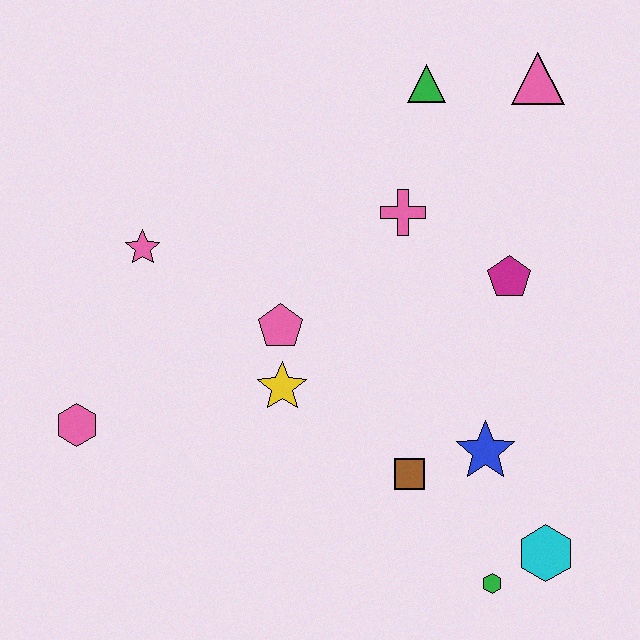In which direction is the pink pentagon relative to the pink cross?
The pink pentagon is to the left of the pink cross.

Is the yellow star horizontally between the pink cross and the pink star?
Yes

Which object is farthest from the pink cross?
The pink hexagon is farthest from the pink cross.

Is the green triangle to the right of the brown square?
Yes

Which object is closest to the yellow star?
The pink pentagon is closest to the yellow star.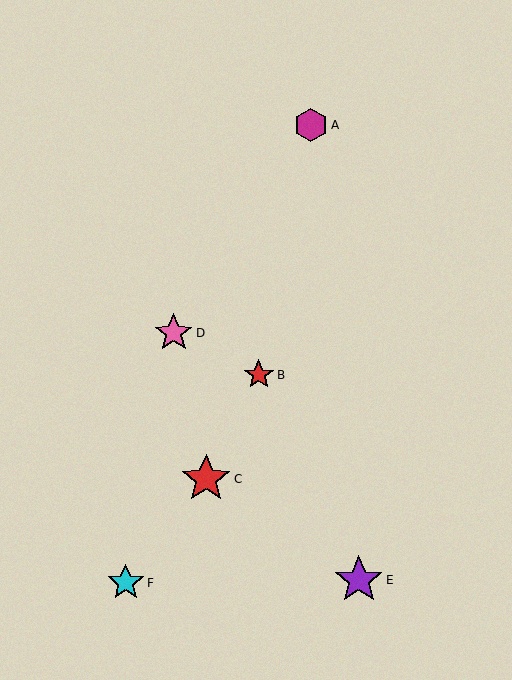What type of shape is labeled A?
Shape A is a magenta hexagon.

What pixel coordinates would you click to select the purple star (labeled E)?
Click at (359, 580) to select the purple star E.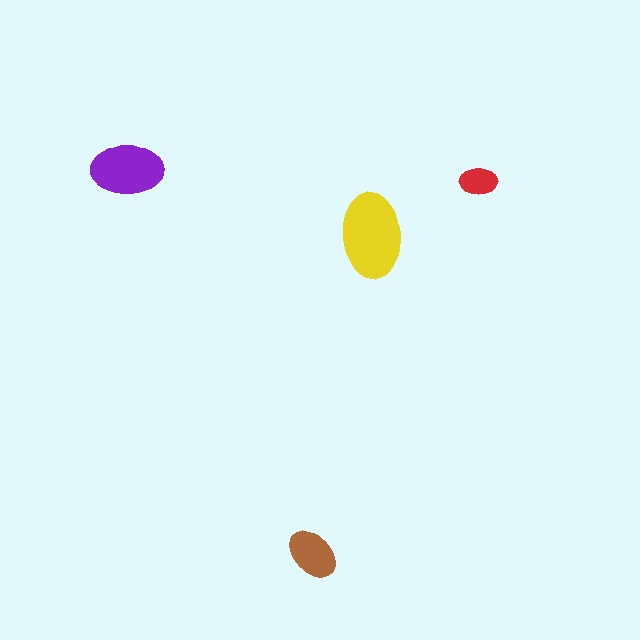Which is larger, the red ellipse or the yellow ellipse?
The yellow one.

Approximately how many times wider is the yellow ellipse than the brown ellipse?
About 1.5 times wider.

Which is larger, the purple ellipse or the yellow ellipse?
The yellow one.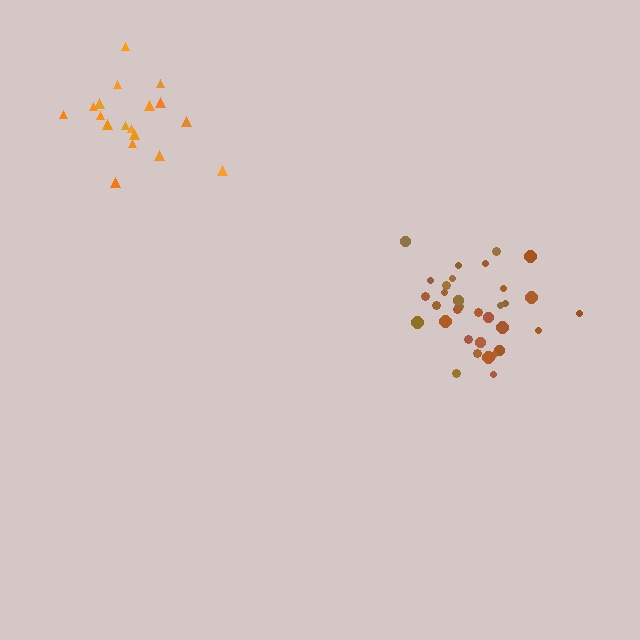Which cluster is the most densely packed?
Brown.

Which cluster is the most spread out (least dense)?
Orange.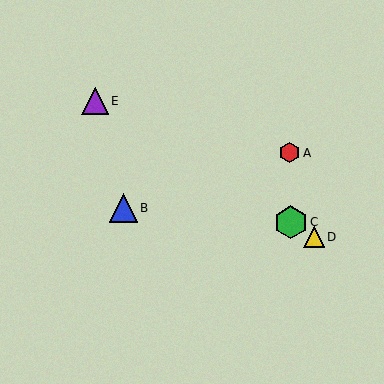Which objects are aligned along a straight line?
Objects C, D, E are aligned along a straight line.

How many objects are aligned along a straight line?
3 objects (C, D, E) are aligned along a straight line.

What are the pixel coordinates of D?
Object D is at (314, 237).